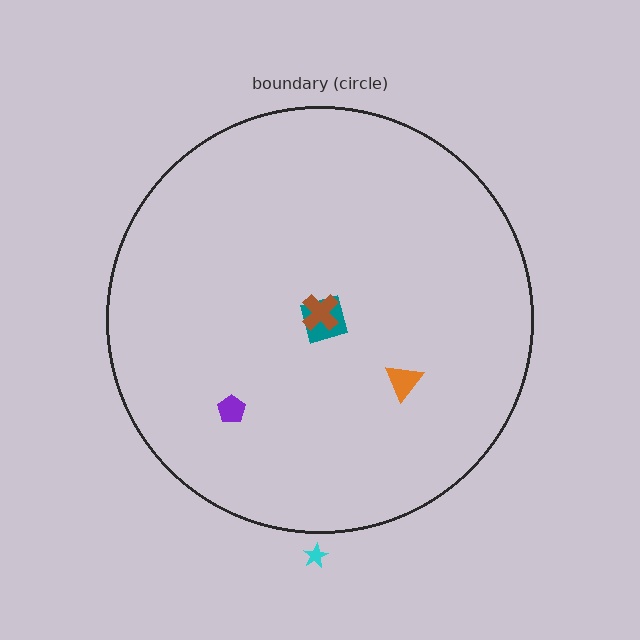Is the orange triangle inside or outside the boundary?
Inside.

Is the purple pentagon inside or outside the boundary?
Inside.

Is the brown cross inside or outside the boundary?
Inside.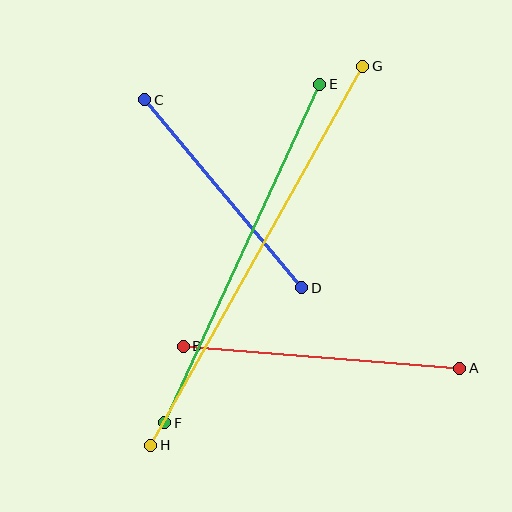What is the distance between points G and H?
The distance is approximately 434 pixels.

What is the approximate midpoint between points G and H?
The midpoint is at approximately (257, 256) pixels.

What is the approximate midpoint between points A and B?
The midpoint is at approximately (322, 357) pixels.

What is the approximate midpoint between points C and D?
The midpoint is at approximately (223, 194) pixels.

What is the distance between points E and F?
The distance is approximately 373 pixels.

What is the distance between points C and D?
The distance is approximately 245 pixels.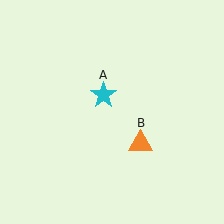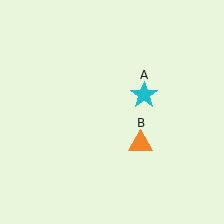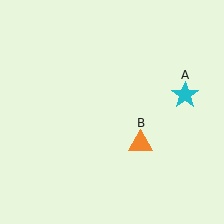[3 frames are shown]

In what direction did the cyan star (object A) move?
The cyan star (object A) moved right.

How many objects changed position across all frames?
1 object changed position: cyan star (object A).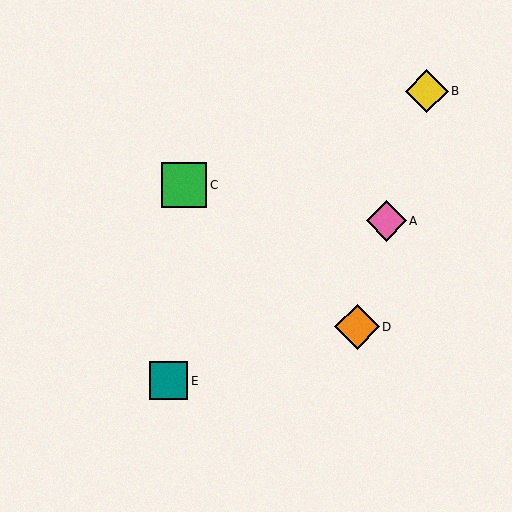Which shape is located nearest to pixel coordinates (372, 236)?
The pink diamond (labeled A) at (386, 221) is nearest to that location.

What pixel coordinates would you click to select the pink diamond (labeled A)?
Click at (386, 221) to select the pink diamond A.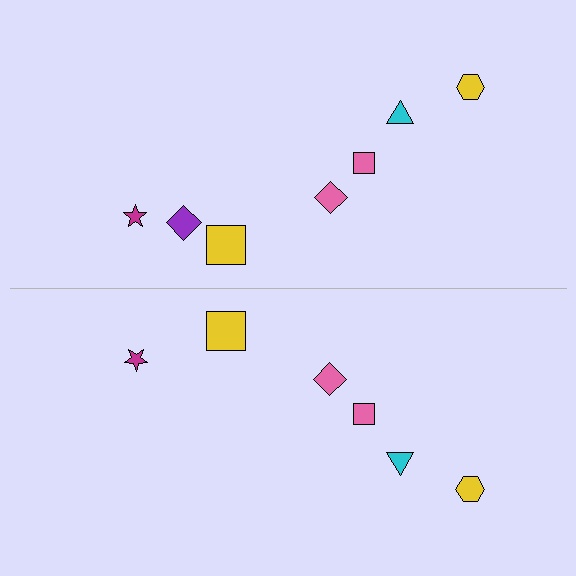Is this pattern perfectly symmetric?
No, the pattern is not perfectly symmetric. A purple diamond is missing from the bottom side.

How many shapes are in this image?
There are 13 shapes in this image.